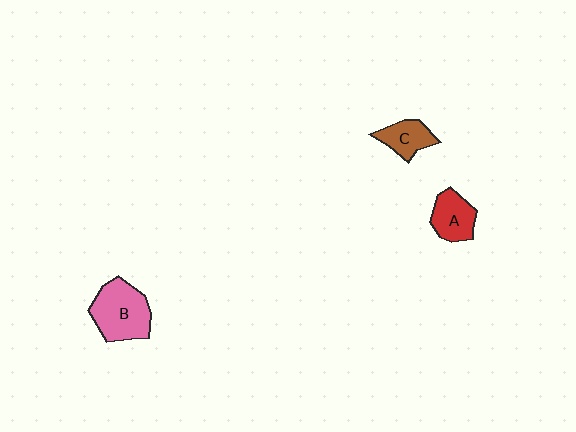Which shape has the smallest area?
Shape C (brown).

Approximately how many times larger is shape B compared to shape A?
Approximately 1.6 times.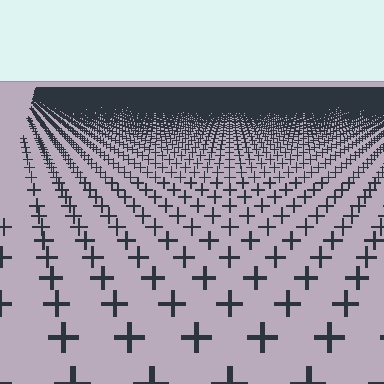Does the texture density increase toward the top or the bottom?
Density increases toward the top.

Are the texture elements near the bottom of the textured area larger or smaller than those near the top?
Larger. Near the bottom, elements are closer to the viewer and appear at a bigger on-screen size.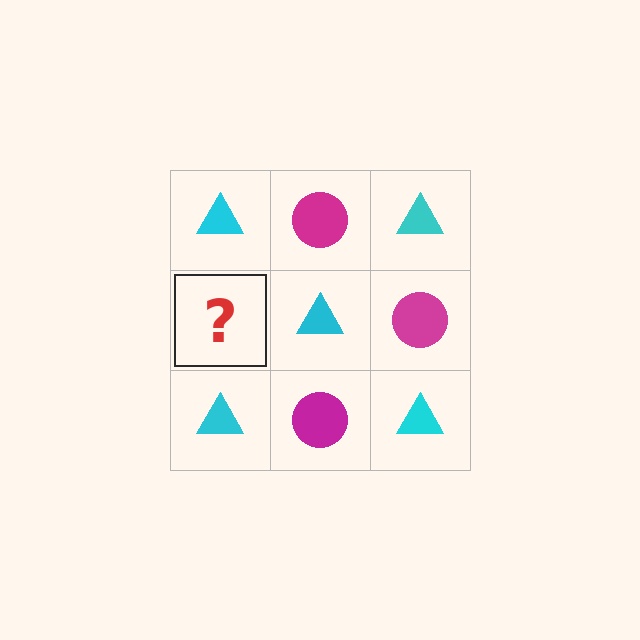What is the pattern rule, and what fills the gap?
The rule is that it alternates cyan triangle and magenta circle in a checkerboard pattern. The gap should be filled with a magenta circle.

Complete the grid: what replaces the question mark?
The question mark should be replaced with a magenta circle.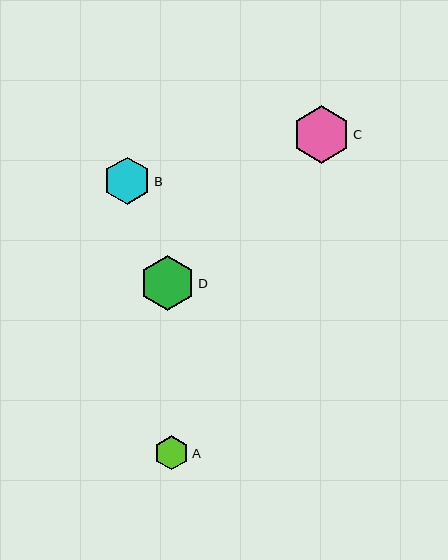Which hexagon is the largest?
Hexagon C is the largest with a size of approximately 57 pixels.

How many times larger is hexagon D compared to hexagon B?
Hexagon D is approximately 1.2 times the size of hexagon B.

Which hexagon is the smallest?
Hexagon A is the smallest with a size of approximately 34 pixels.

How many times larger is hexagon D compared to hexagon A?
Hexagon D is approximately 1.6 times the size of hexagon A.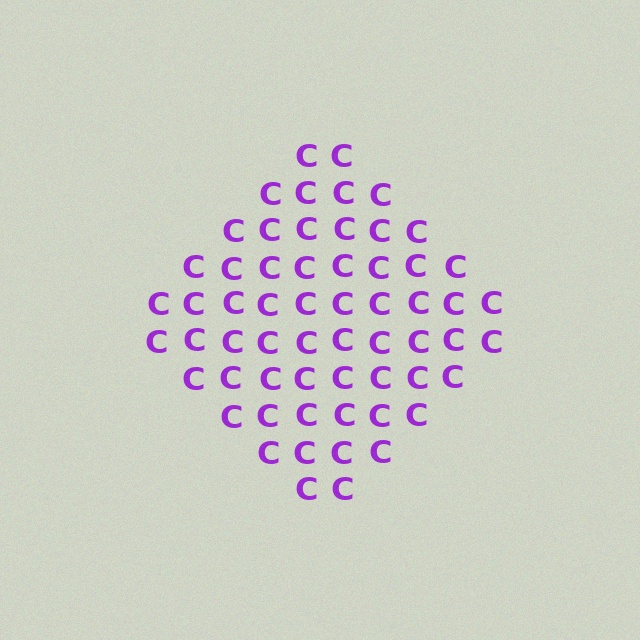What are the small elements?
The small elements are letter C's.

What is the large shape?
The large shape is a diamond.